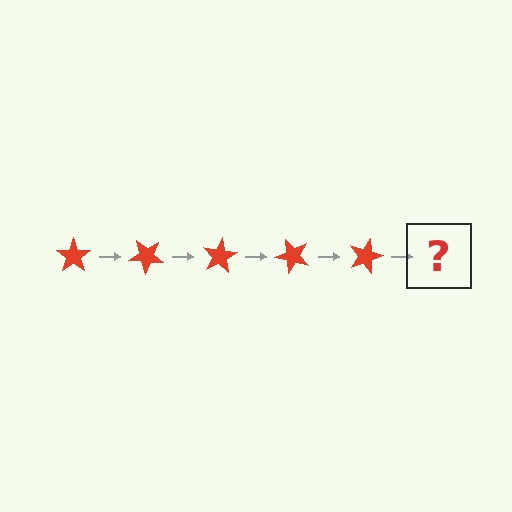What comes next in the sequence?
The next element should be a red star rotated 200 degrees.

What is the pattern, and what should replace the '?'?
The pattern is that the star rotates 40 degrees each step. The '?' should be a red star rotated 200 degrees.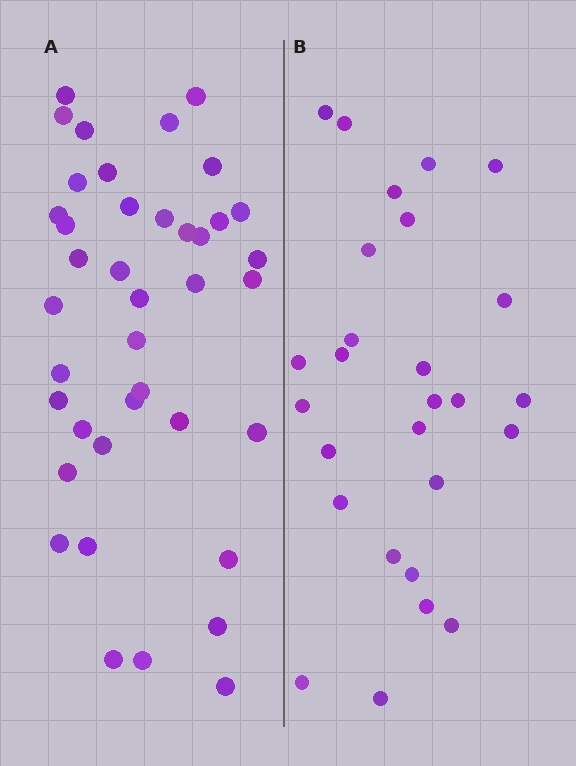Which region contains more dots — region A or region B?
Region A (the left region) has more dots.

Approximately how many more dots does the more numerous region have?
Region A has approximately 15 more dots than region B.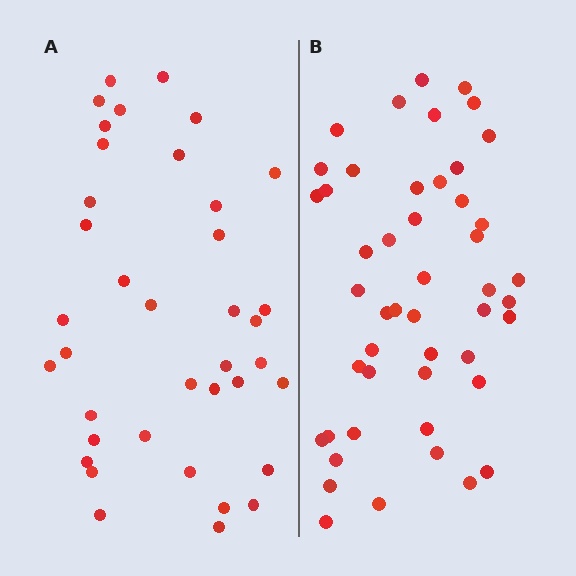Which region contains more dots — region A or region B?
Region B (the right region) has more dots.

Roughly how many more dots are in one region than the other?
Region B has roughly 10 or so more dots than region A.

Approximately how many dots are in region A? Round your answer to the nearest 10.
About 40 dots. (The exact count is 38, which rounds to 40.)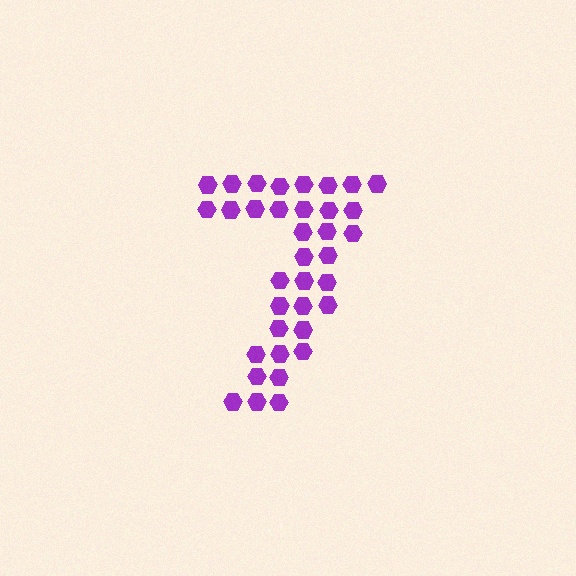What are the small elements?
The small elements are hexagons.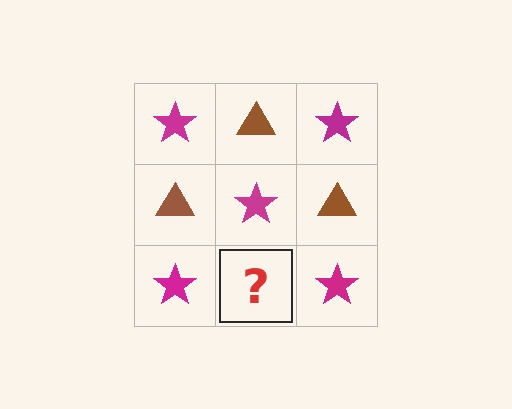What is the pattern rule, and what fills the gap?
The rule is that it alternates magenta star and brown triangle in a checkerboard pattern. The gap should be filled with a brown triangle.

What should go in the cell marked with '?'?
The missing cell should contain a brown triangle.